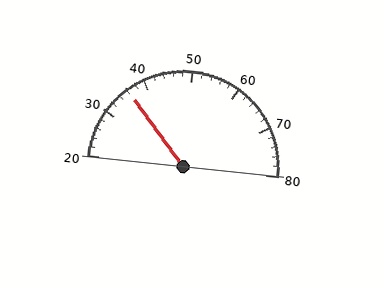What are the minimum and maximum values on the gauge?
The gauge ranges from 20 to 80.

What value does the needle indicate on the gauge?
The needle indicates approximately 36.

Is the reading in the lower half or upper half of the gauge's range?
The reading is in the lower half of the range (20 to 80).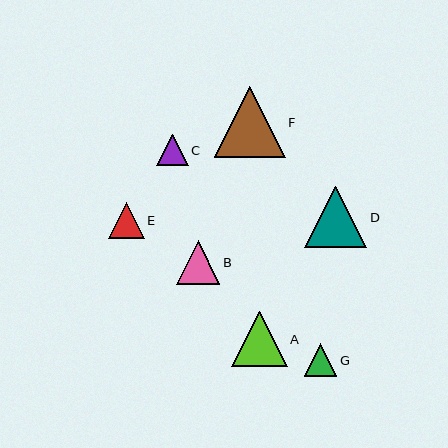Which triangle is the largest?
Triangle F is the largest with a size of approximately 71 pixels.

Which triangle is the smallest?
Triangle C is the smallest with a size of approximately 32 pixels.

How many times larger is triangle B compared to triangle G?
Triangle B is approximately 1.3 times the size of triangle G.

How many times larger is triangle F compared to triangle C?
Triangle F is approximately 2.2 times the size of triangle C.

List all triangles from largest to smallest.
From largest to smallest: F, D, A, B, E, G, C.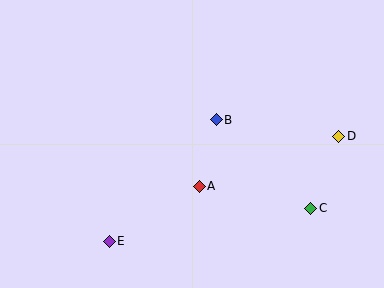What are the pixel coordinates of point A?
Point A is at (199, 186).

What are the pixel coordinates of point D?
Point D is at (338, 136).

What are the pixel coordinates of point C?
Point C is at (311, 208).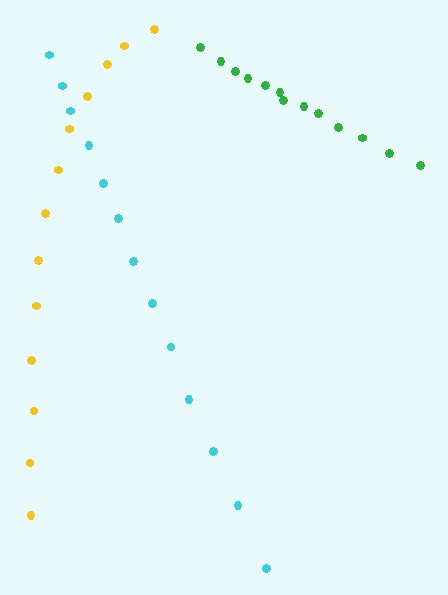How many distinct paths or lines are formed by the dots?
There are 3 distinct paths.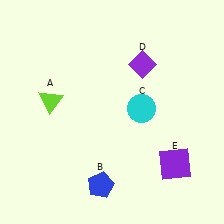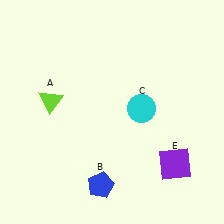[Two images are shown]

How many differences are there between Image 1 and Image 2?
There is 1 difference between the two images.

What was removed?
The purple diamond (D) was removed in Image 2.